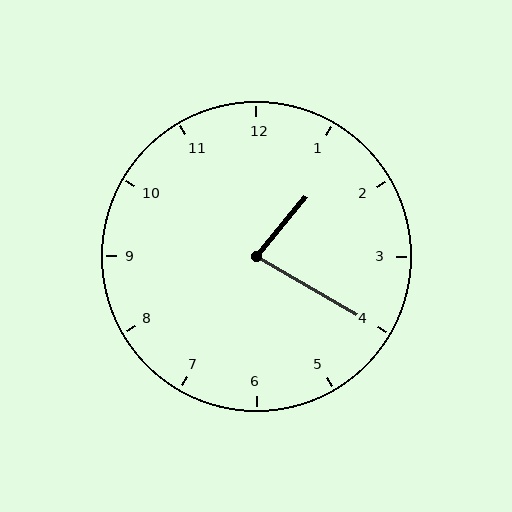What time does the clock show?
1:20.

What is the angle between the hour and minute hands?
Approximately 80 degrees.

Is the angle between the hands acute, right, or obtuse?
It is acute.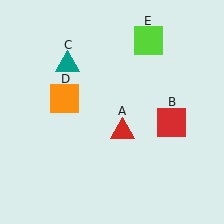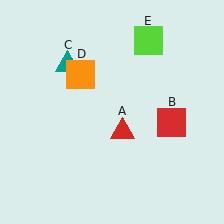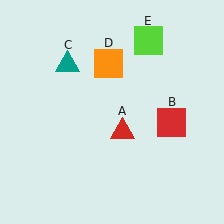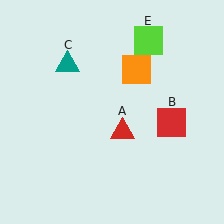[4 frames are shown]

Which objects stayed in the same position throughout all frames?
Red triangle (object A) and red square (object B) and teal triangle (object C) and lime square (object E) remained stationary.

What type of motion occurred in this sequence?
The orange square (object D) rotated clockwise around the center of the scene.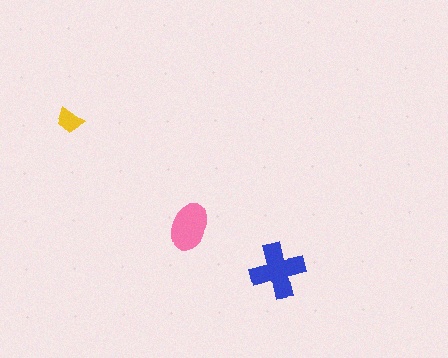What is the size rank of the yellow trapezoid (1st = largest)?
3rd.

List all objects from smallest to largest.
The yellow trapezoid, the pink ellipse, the blue cross.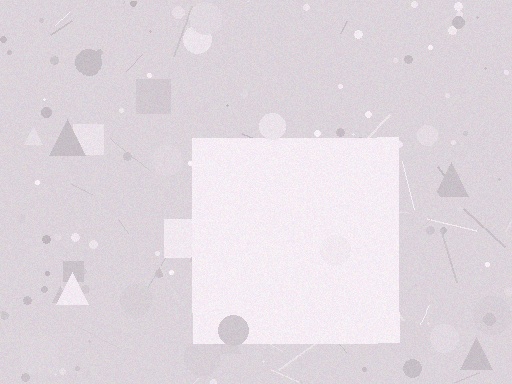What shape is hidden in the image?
A square is hidden in the image.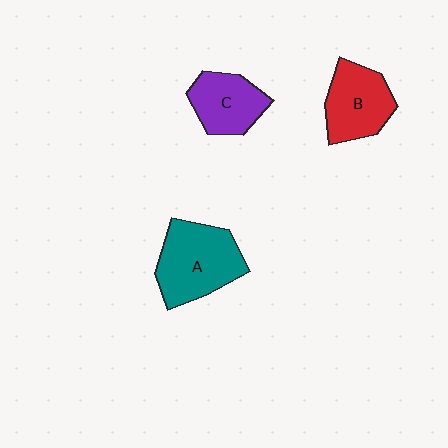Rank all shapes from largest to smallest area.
From largest to smallest: A (teal), B (red), C (purple).